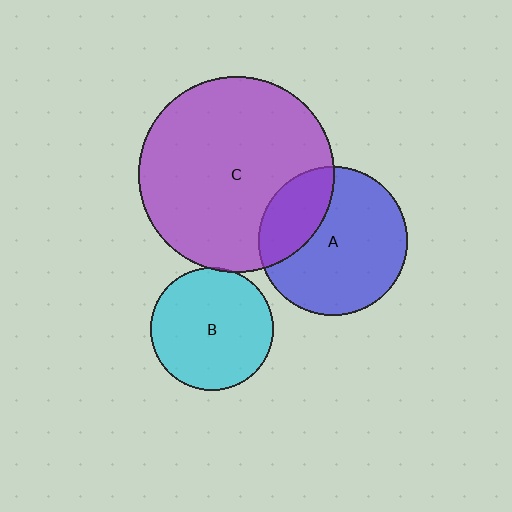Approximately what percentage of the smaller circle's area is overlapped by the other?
Approximately 5%.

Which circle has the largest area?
Circle C (purple).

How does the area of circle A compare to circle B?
Approximately 1.5 times.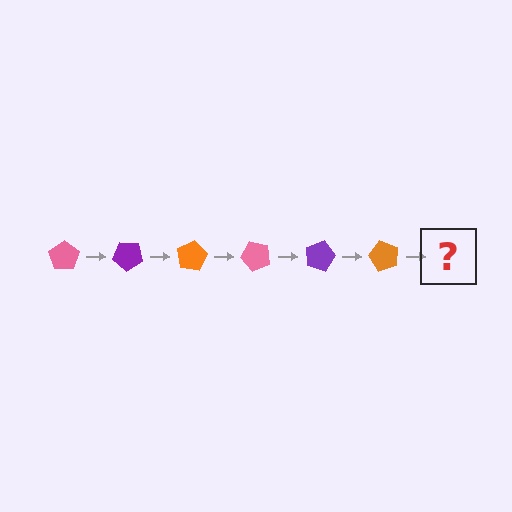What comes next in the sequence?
The next element should be a pink pentagon, rotated 240 degrees from the start.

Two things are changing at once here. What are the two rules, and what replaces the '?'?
The two rules are that it rotates 40 degrees each step and the color cycles through pink, purple, and orange. The '?' should be a pink pentagon, rotated 240 degrees from the start.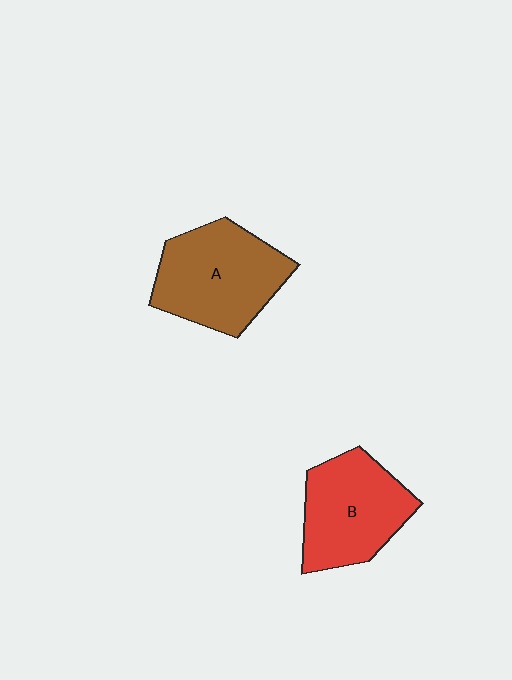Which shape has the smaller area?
Shape B (red).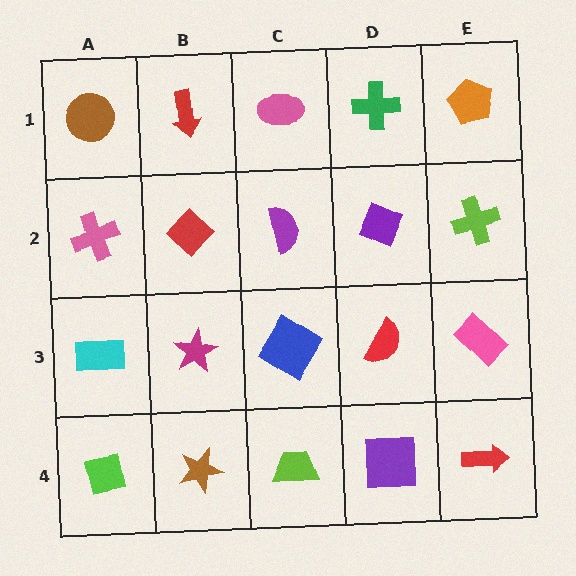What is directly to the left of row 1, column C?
A red arrow.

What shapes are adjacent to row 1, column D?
A purple diamond (row 2, column D), a pink ellipse (row 1, column C), an orange pentagon (row 1, column E).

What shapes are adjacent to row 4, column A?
A cyan rectangle (row 3, column A), a brown star (row 4, column B).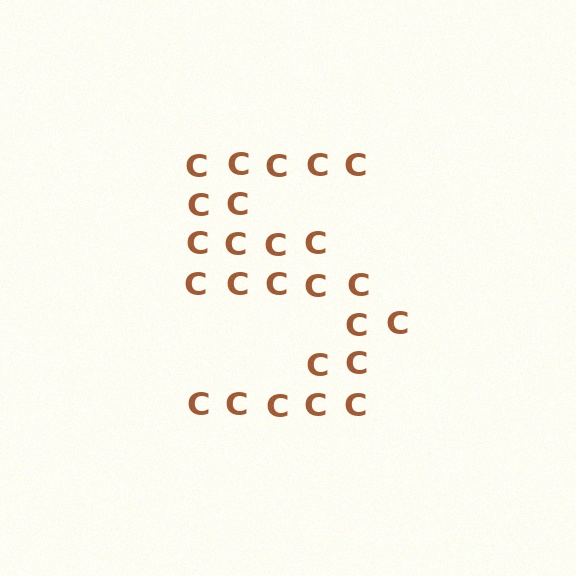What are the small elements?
The small elements are letter C's.